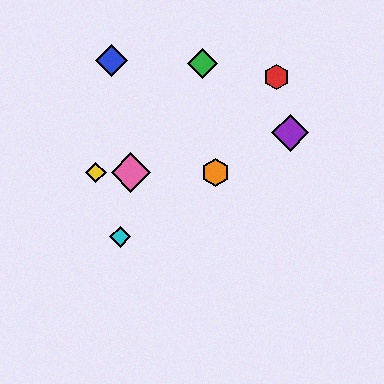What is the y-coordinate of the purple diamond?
The purple diamond is at y≈133.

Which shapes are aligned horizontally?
The yellow diamond, the orange hexagon, the pink diamond are aligned horizontally.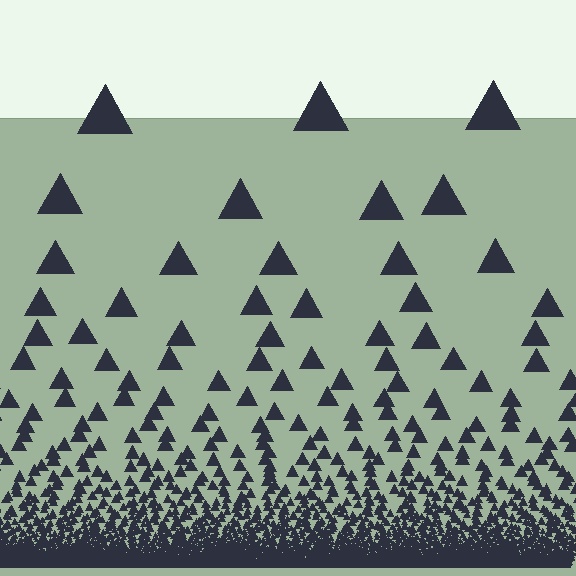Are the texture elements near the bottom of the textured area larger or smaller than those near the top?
Smaller. The gradient is inverted — elements near the bottom are smaller and denser.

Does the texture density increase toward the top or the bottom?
Density increases toward the bottom.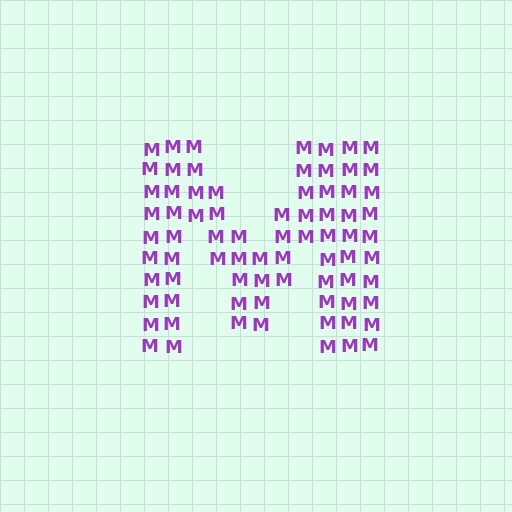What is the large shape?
The large shape is the letter M.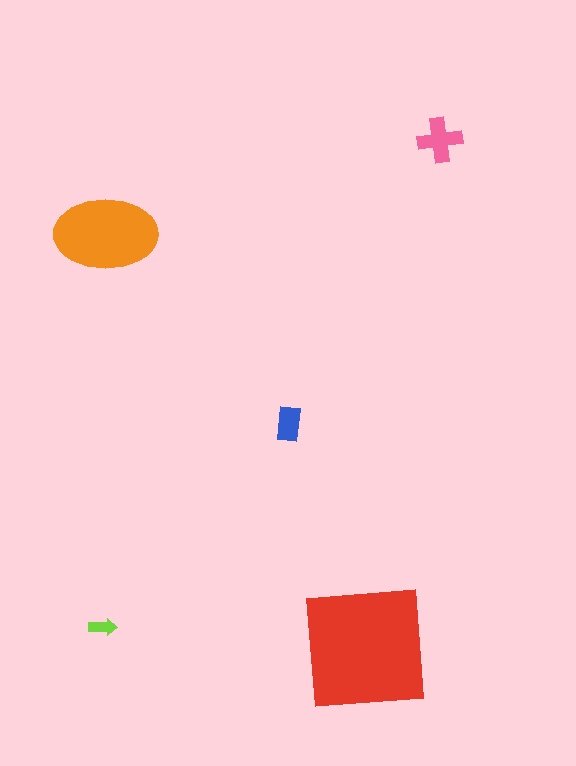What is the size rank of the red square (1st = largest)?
1st.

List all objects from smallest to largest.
The lime arrow, the blue rectangle, the pink cross, the orange ellipse, the red square.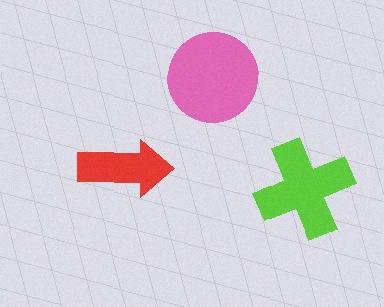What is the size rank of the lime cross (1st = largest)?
2nd.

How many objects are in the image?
There are 3 objects in the image.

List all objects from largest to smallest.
The pink circle, the lime cross, the red arrow.